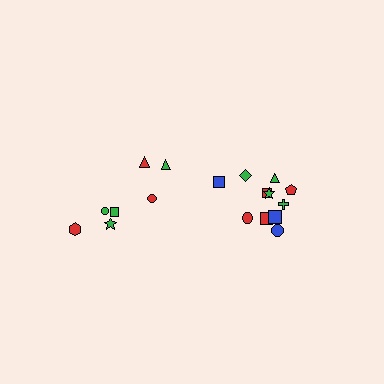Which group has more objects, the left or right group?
The right group.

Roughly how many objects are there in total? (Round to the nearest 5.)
Roughly 20 objects in total.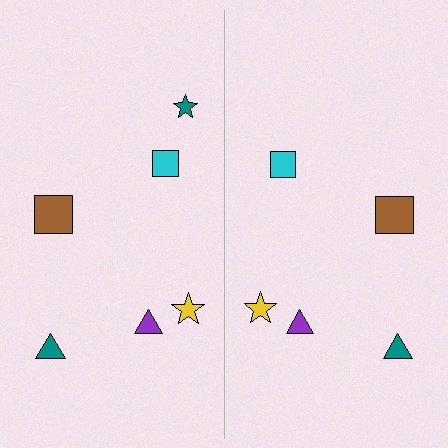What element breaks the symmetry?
A teal star is missing from the right side.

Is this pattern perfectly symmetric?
No, the pattern is not perfectly symmetric. A teal star is missing from the right side.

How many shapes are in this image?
There are 11 shapes in this image.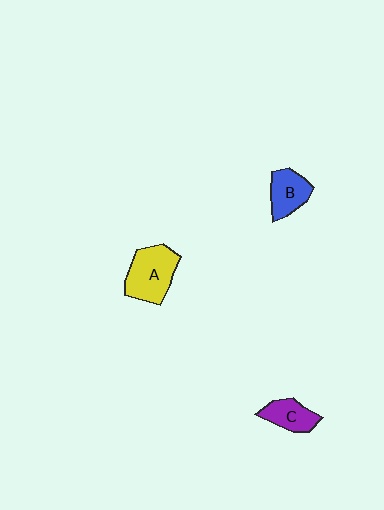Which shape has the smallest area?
Shape C (purple).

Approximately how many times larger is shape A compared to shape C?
Approximately 1.7 times.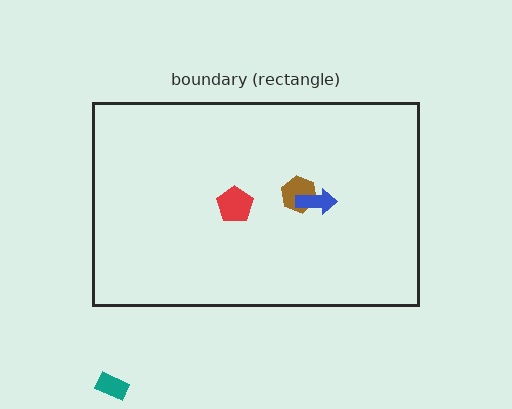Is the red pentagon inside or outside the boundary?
Inside.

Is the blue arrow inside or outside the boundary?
Inside.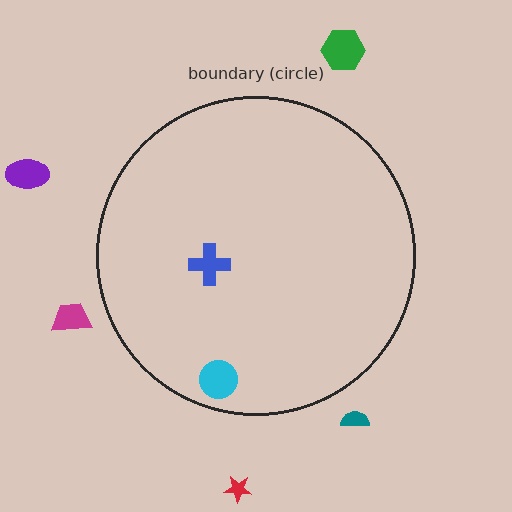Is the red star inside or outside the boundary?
Outside.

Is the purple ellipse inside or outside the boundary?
Outside.